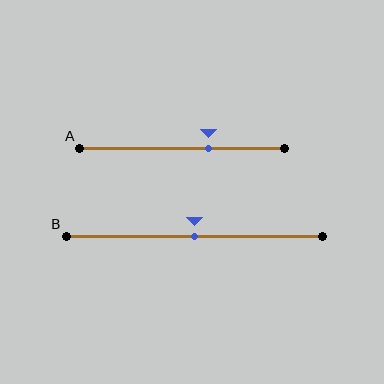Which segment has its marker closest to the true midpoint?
Segment B has its marker closest to the true midpoint.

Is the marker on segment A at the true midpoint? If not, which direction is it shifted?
No, the marker on segment A is shifted to the right by about 13% of the segment length.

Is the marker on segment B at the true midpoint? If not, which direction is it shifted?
Yes, the marker on segment B is at the true midpoint.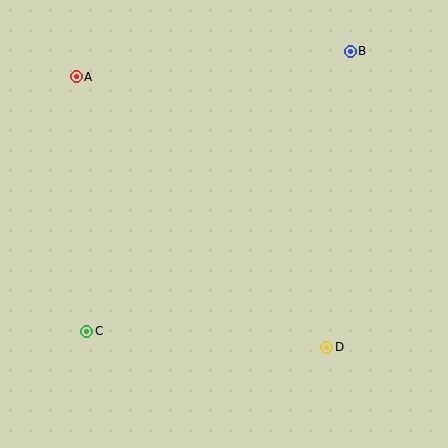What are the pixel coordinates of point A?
Point A is at (76, 77).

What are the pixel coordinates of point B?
Point B is at (350, 51).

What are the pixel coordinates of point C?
Point C is at (87, 331).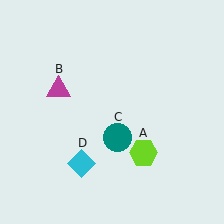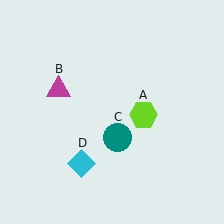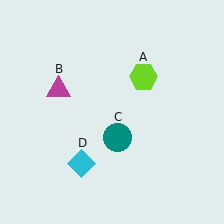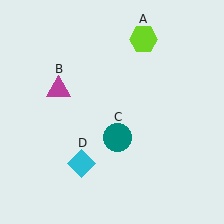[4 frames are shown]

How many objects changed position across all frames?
1 object changed position: lime hexagon (object A).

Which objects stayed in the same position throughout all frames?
Magenta triangle (object B) and teal circle (object C) and cyan diamond (object D) remained stationary.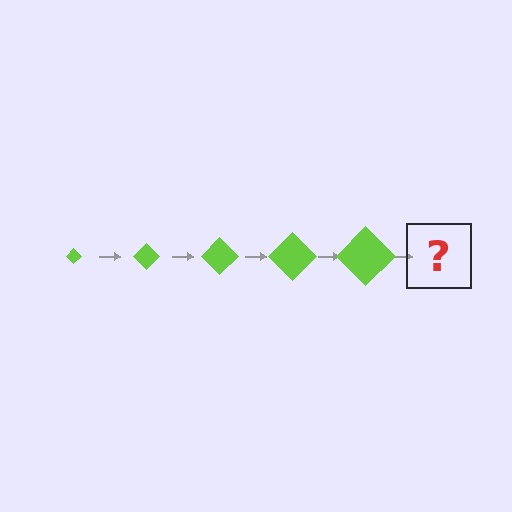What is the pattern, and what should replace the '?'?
The pattern is that the diamond gets progressively larger each step. The '?' should be a lime diamond, larger than the previous one.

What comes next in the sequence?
The next element should be a lime diamond, larger than the previous one.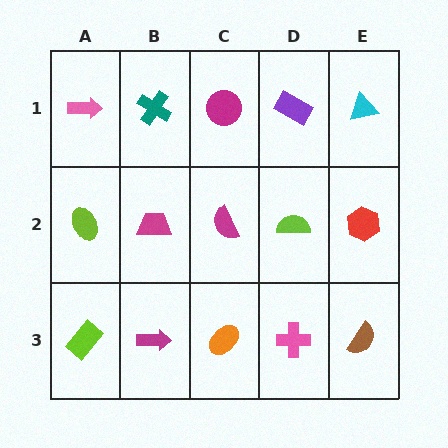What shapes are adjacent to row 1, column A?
A lime ellipse (row 2, column A), a teal cross (row 1, column B).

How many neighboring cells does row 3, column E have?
2.